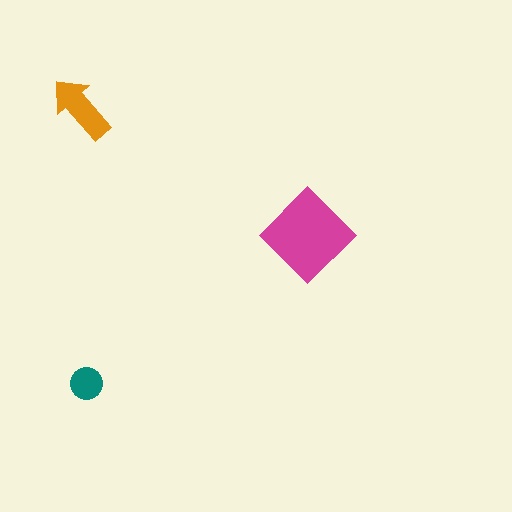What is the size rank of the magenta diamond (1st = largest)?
1st.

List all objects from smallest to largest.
The teal circle, the orange arrow, the magenta diamond.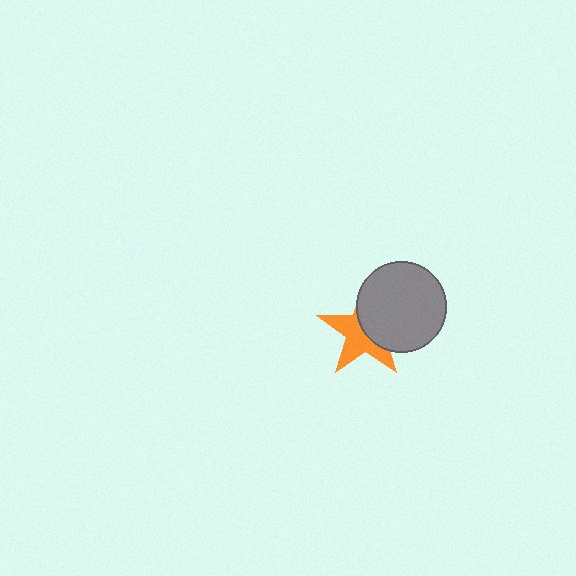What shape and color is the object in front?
The object in front is a gray circle.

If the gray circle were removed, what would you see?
You would see the complete orange star.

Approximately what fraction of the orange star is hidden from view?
Roughly 47% of the orange star is hidden behind the gray circle.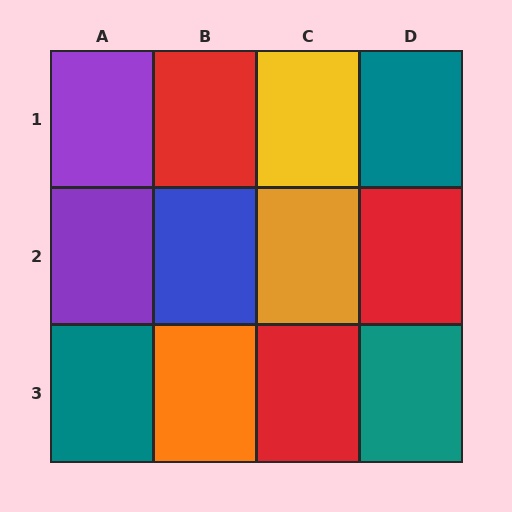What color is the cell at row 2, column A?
Purple.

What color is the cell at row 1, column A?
Purple.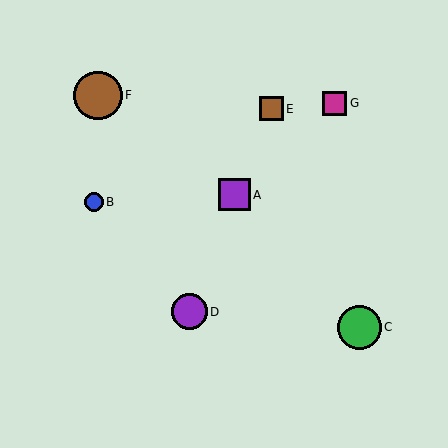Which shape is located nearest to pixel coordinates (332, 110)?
The magenta square (labeled G) at (335, 103) is nearest to that location.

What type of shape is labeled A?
Shape A is a purple square.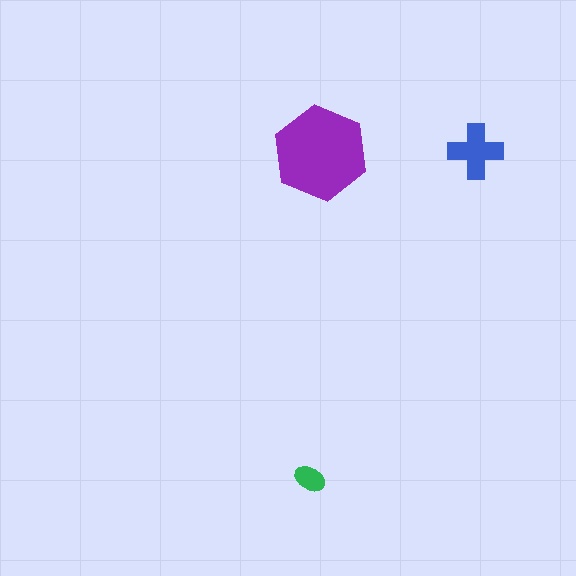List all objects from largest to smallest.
The purple hexagon, the blue cross, the green ellipse.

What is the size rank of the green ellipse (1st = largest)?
3rd.